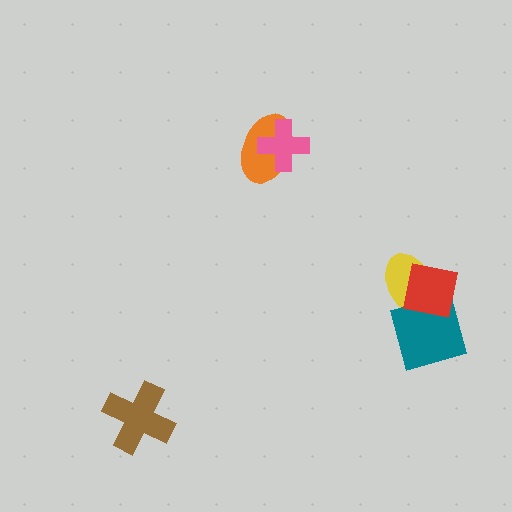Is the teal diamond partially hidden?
Yes, it is partially covered by another shape.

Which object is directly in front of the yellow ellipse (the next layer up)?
The teal diamond is directly in front of the yellow ellipse.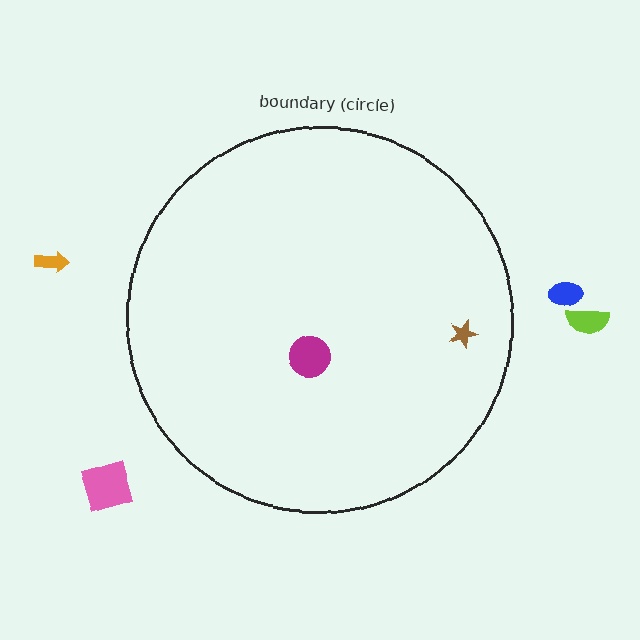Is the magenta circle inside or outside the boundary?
Inside.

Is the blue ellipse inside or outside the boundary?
Outside.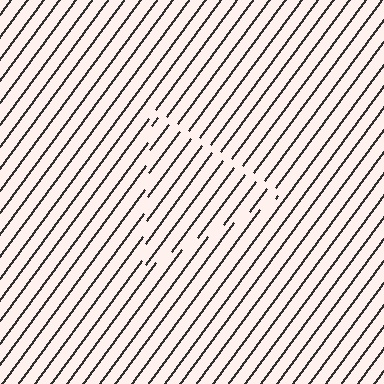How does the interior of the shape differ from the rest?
The interior of the shape contains the same grating, shifted by half a period — the contour is defined by the phase discontinuity where line-ends from the inner and outer gratings abut.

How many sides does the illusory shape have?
3 sides — the line-ends trace a triangle.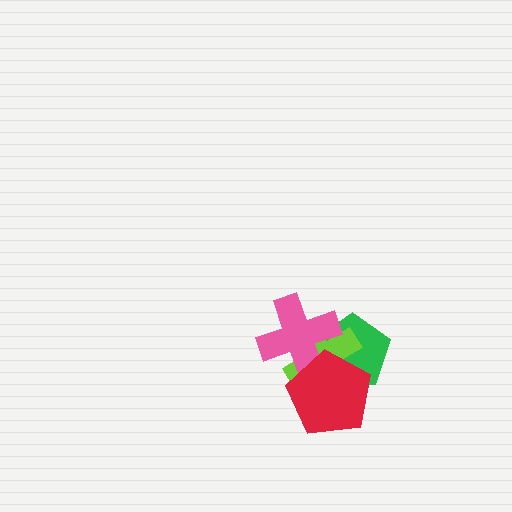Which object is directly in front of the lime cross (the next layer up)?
The pink cross is directly in front of the lime cross.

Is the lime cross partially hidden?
Yes, it is partially covered by another shape.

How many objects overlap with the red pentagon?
3 objects overlap with the red pentagon.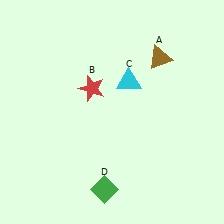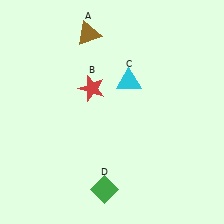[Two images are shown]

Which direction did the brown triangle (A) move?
The brown triangle (A) moved left.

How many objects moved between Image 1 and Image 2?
1 object moved between the two images.